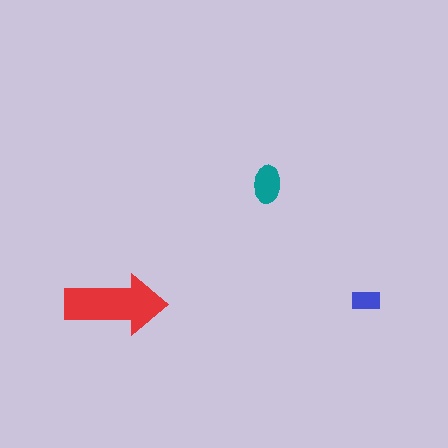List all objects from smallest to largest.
The blue rectangle, the teal ellipse, the red arrow.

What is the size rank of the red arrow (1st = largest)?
1st.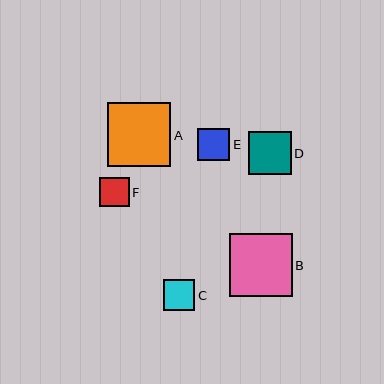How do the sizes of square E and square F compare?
Square E and square F are approximately the same size.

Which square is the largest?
Square A is the largest with a size of approximately 64 pixels.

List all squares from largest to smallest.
From largest to smallest: A, B, D, E, C, F.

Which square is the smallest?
Square F is the smallest with a size of approximately 30 pixels.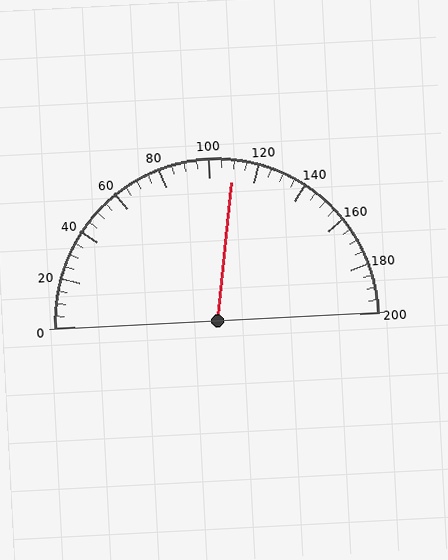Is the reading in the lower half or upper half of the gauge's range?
The reading is in the upper half of the range (0 to 200).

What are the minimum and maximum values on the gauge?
The gauge ranges from 0 to 200.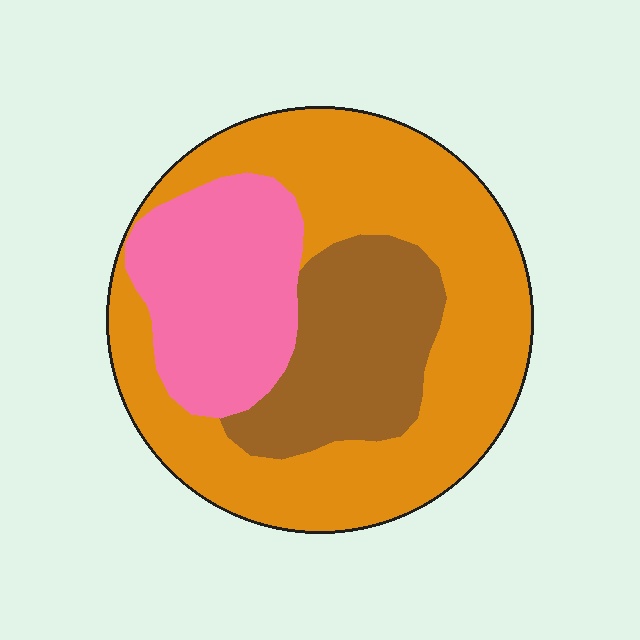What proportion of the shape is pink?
Pink takes up less than a quarter of the shape.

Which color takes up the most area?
Orange, at roughly 55%.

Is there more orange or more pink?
Orange.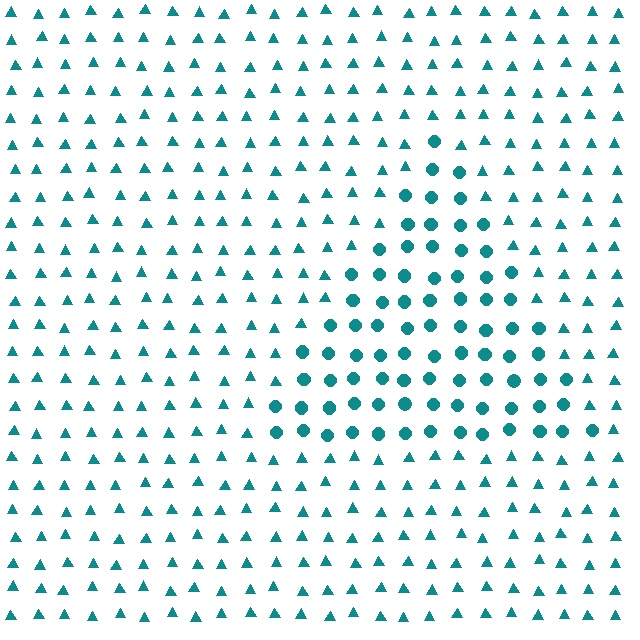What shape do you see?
I see a triangle.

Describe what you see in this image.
The image is filled with small teal elements arranged in a uniform grid. A triangle-shaped region contains circles, while the surrounding area contains triangles. The boundary is defined purely by the change in element shape.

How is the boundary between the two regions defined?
The boundary is defined by a change in element shape: circles inside vs. triangles outside. All elements share the same color and spacing.